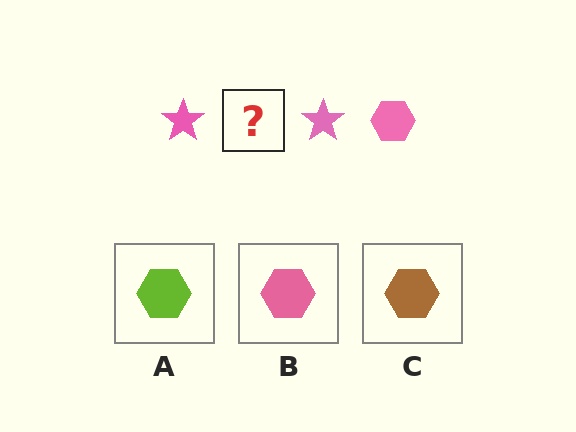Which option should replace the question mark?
Option B.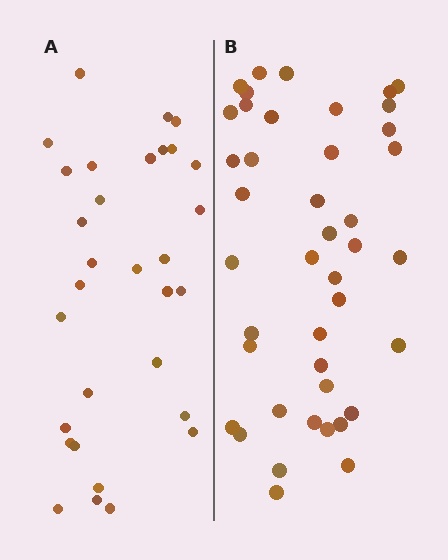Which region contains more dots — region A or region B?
Region B (the right region) has more dots.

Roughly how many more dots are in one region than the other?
Region B has roughly 12 or so more dots than region A.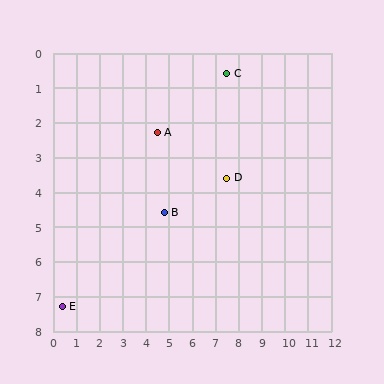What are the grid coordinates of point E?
Point E is at approximately (0.4, 7.3).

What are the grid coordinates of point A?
Point A is at approximately (4.5, 2.3).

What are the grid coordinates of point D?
Point D is at approximately (7.5, 3.6).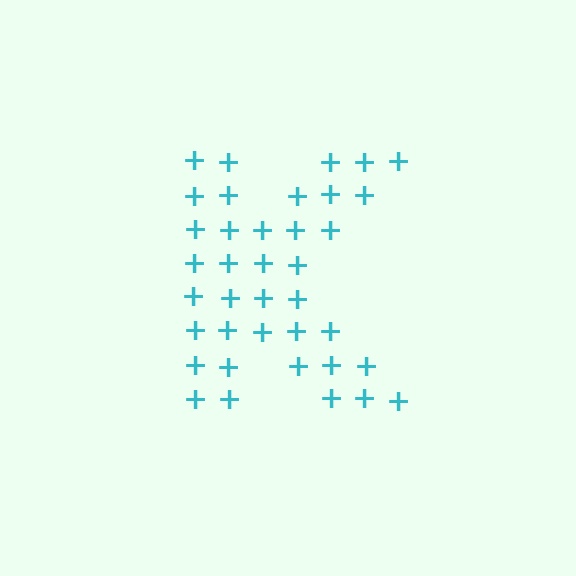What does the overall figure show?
The overall figure shows the letter K.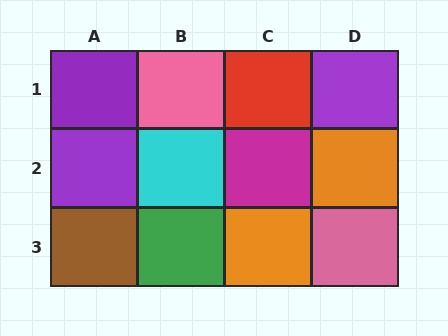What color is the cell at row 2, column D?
Orange.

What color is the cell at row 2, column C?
Magenta.